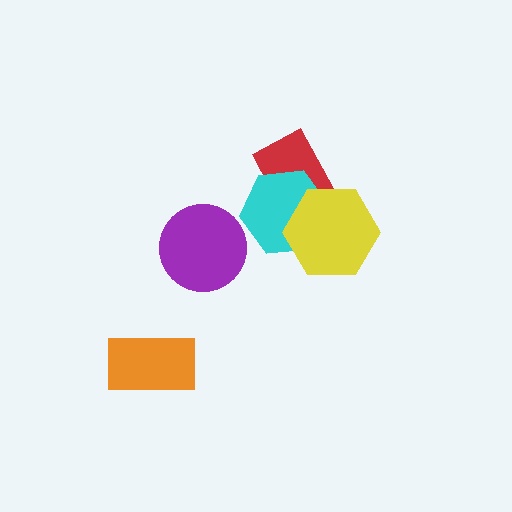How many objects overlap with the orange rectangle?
0 objects overlap with the orange rectangle.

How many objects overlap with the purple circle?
0 objects overlap with the purple circle.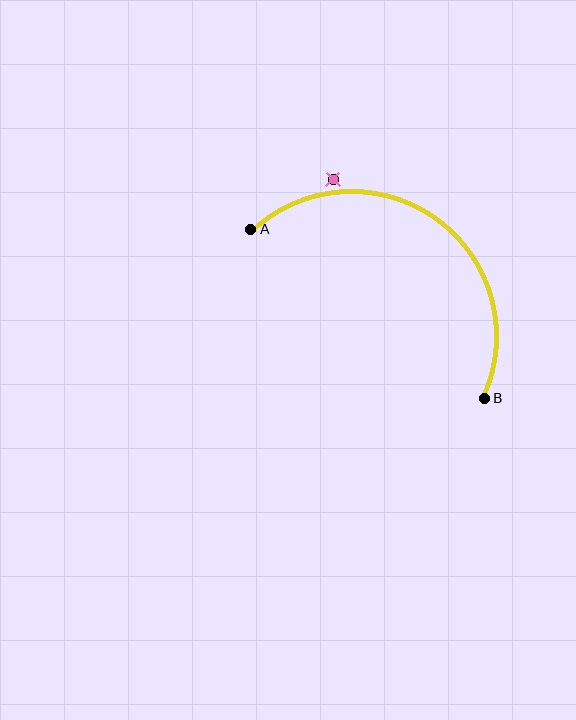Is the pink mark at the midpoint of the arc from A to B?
No — the pink mark does not lie on the arc at all. It sits slightly outside the curve.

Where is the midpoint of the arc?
The arc midpoint is the point on the curve farthest from the straight line joining A and B. It sits above and to the right of that line.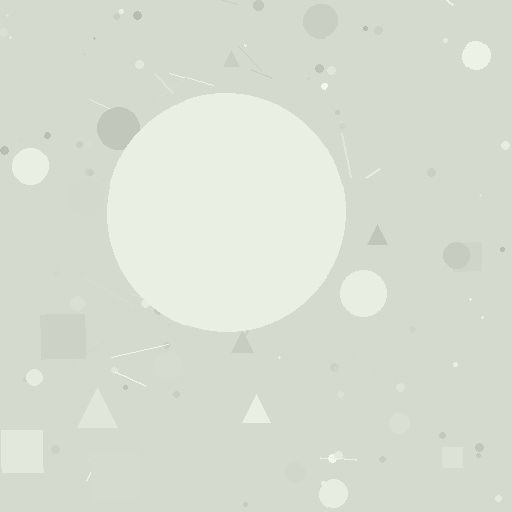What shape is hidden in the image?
A circle is hidden in the image.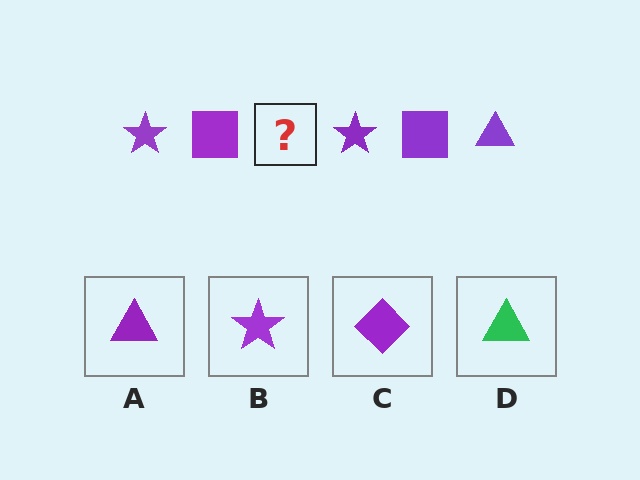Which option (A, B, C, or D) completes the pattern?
A.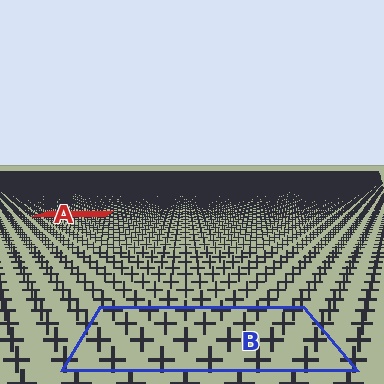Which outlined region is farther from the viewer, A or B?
Region A is farther from the viewer — the texture elements inside it appear smaller and more densely packed.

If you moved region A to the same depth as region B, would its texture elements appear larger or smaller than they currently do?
They would appear larger. At a closer depth, the same texture elements are projected at a bigger on-screen size.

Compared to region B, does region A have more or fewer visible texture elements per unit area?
Region A has more texture elements per unit area — they are packed more densely because it is farther away.